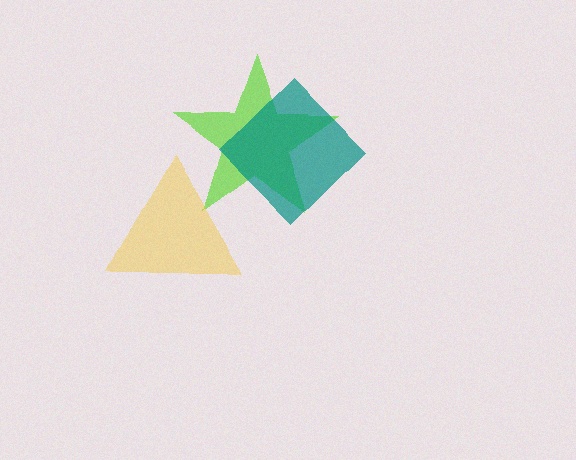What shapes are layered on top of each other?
The layered shapes are: a lime star, a yellow triangle, a teal diamond.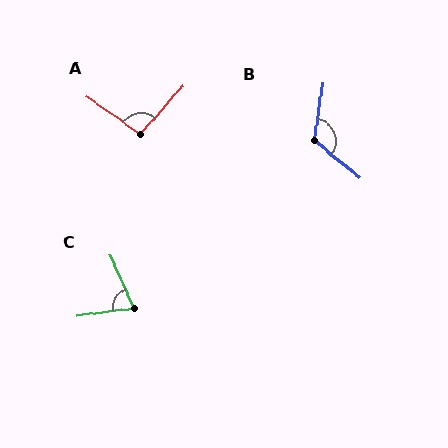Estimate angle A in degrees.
Approximately 96 degrees.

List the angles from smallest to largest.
C (73°), A (96°), B (121°).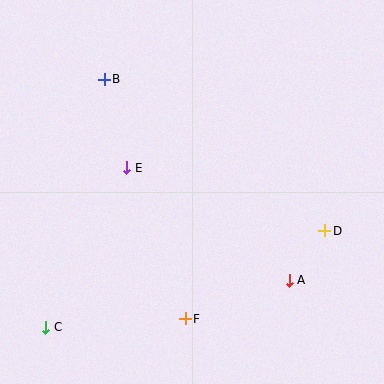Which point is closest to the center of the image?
Point E at (127, 168) is closest to the center.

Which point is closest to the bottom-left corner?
Point C is closest to the bottom-left corner.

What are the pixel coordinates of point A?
Point A is at (289, 280).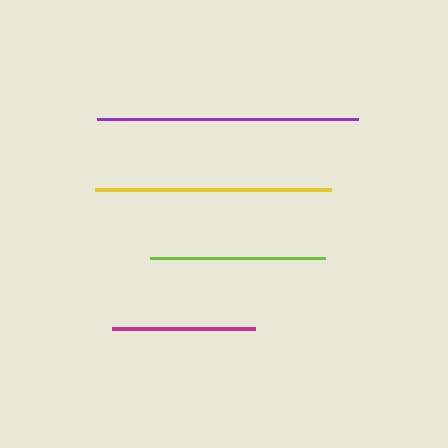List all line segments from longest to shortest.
From longest to shortest: purple, yellow, lime, magenta.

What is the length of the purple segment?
The purple segment is approximately 261 pixels long.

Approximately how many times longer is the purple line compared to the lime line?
The purple line is approximately 1.5 times the length of the lime line.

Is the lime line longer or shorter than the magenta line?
The lime line is longer than the magenta line.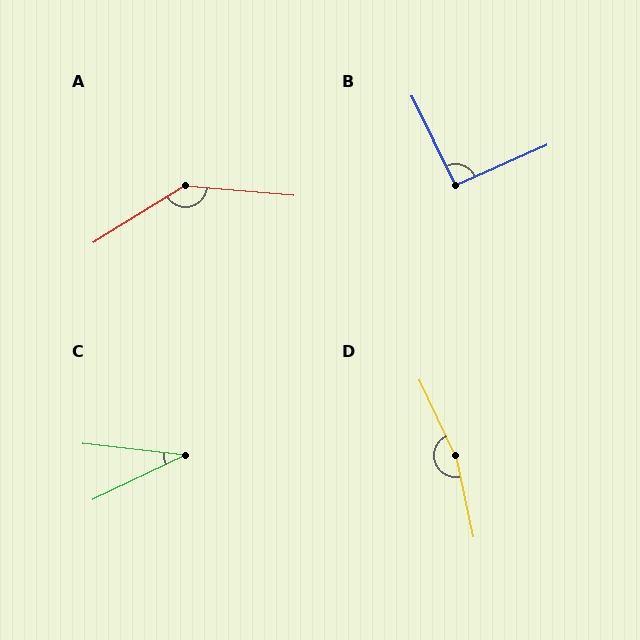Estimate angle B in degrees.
Approximately 92 degrees.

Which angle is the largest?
D, at approximately 167 degrees.